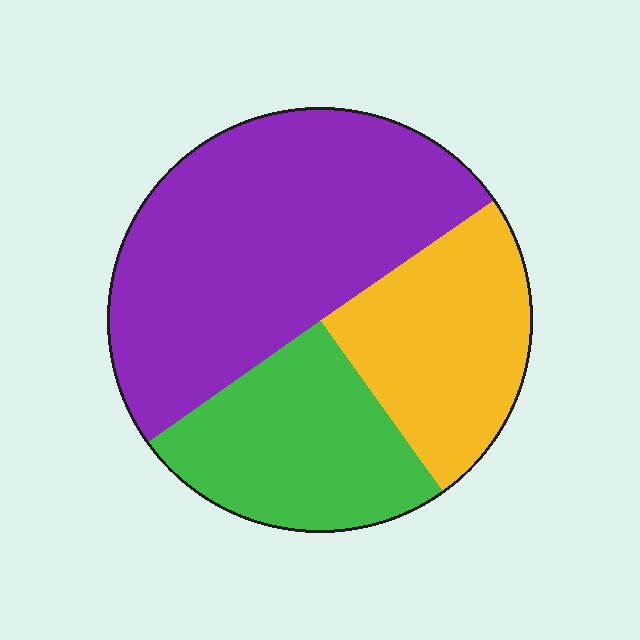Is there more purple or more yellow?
Purple.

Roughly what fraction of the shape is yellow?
Yellow takes up less than a quarter of the shape.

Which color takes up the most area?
Purple, at roughly 50%.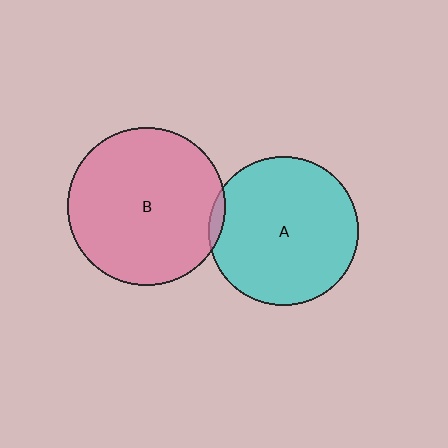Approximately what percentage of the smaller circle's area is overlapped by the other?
Approximately 5%.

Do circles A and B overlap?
Yes.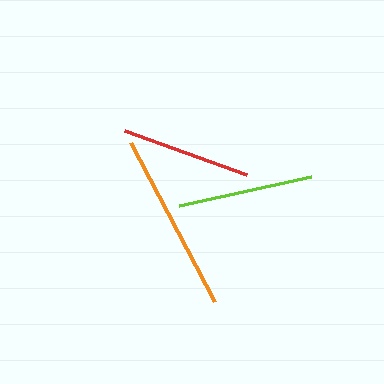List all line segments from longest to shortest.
From longest to shortest: orange, lime, red.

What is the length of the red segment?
The red segment is approximately 130 pixels long.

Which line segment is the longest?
The orange line is the longest at approximately 180 pixels.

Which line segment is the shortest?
The red line is the shortest at approximately 130 pixels.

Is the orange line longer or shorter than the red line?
The orange line is longer than the red line.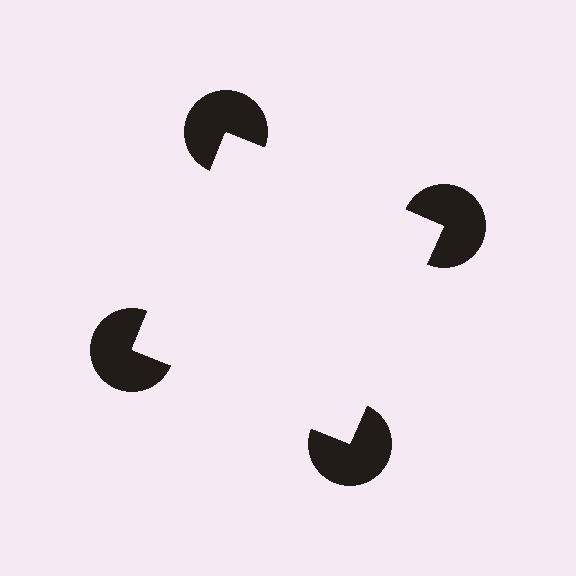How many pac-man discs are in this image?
There are 4 — one at each vertex of the illusory square.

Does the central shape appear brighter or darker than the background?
It typically appears slightly brighter than the background, even though no actual brightness change is drawn.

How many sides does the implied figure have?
4 sides.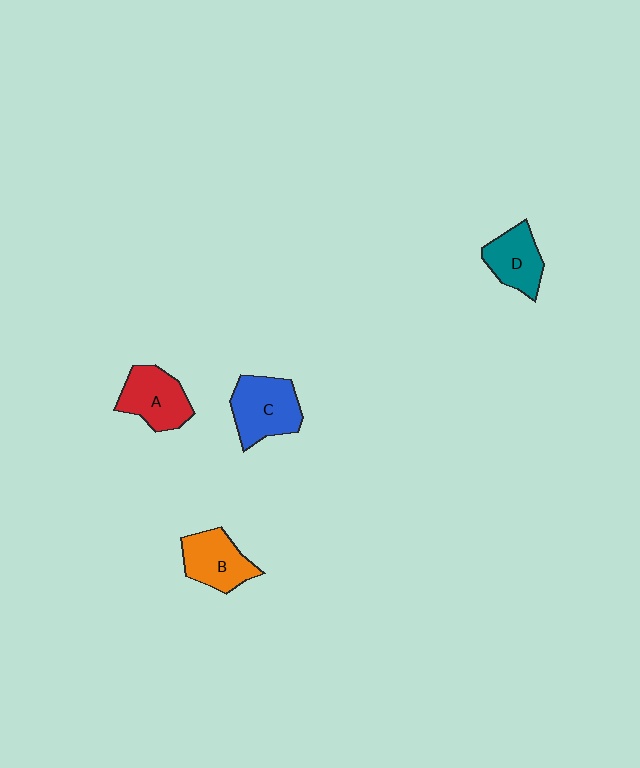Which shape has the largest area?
Shape C (blue).